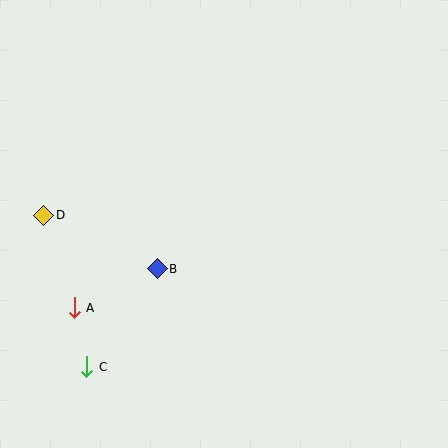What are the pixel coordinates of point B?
Point B is at (157, 269).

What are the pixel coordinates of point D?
Point D is at (44, 215).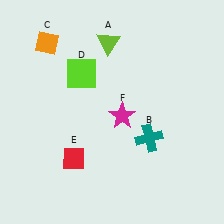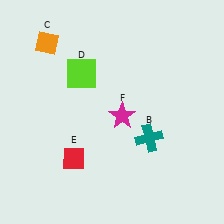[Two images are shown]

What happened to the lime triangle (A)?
The lime triangle (A) was removed in Image 2. It was in the top-left area of Image 1.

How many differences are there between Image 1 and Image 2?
There is 1 difference between the two images.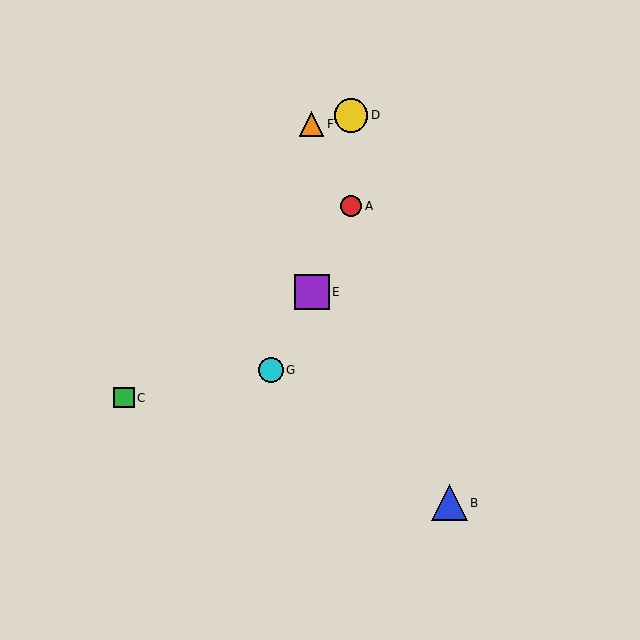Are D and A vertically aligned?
Yes, both are at x≈351.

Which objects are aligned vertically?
Objects A, D are aligned vertically.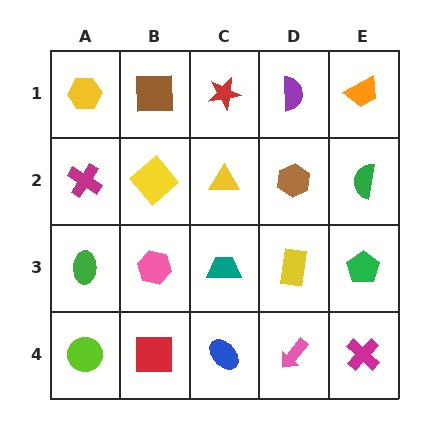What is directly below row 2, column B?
A pink hexagon.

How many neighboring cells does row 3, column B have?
4.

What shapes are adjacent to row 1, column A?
A magenta cross (row 2, column A), a brown square (row 1, column B).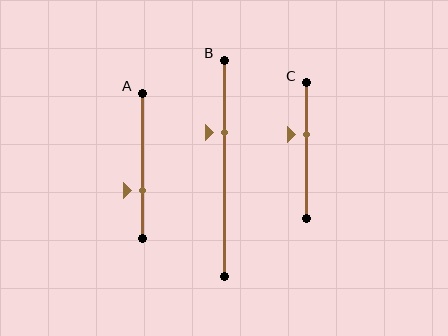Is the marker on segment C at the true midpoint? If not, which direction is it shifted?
No, the marker on segment C is shifted upward by about 12% of the segment length.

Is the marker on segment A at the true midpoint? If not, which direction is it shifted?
No, the marker on segment A is shifted downward by about 17% of the segment length.